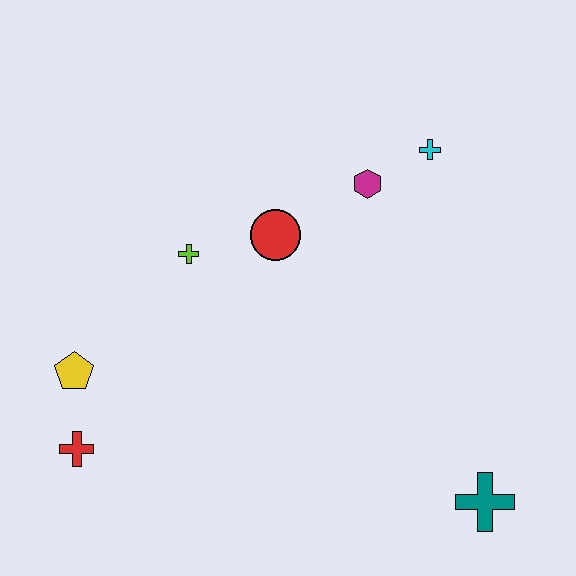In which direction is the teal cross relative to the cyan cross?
The teal cross is below the cyan cross.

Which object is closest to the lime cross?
The red circle is closest to the lime cross.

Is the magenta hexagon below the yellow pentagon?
No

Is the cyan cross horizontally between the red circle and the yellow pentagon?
No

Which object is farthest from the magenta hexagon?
The red cross is farthest from the magenta hexagon.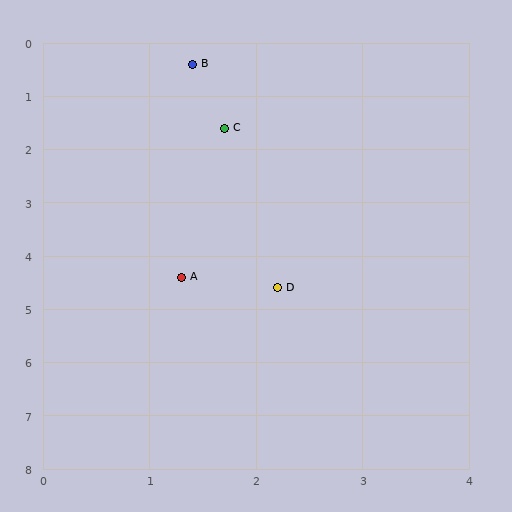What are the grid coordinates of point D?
Point D is at approximately (2.2, 4.6).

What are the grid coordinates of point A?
Point A is at approximately (1.3, 4.4).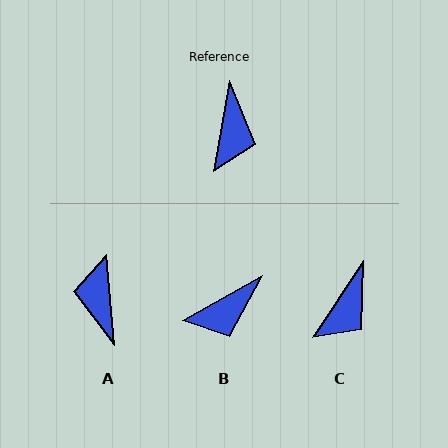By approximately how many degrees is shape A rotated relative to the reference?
Approximately 165 degrees clockwise.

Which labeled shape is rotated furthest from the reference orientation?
A, about 165 degrees away.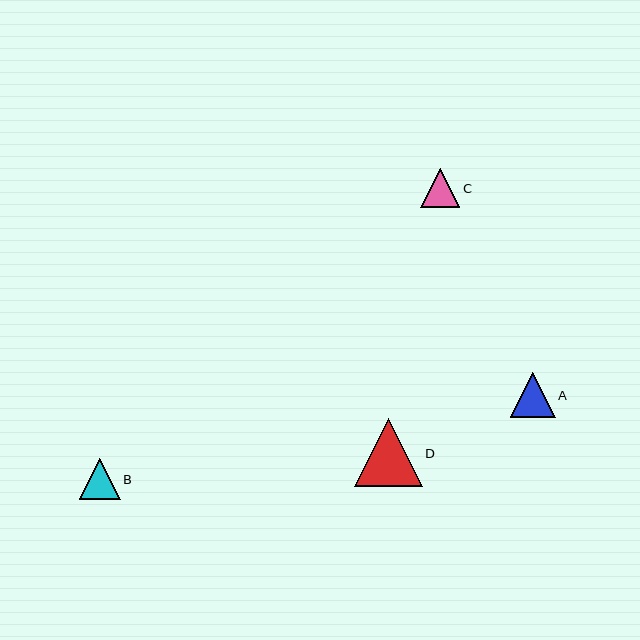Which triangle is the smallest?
Triangle C is the smallest with a size of approximately 39 pixels.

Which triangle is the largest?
Triangle D is the largest with a size of approximately 68 pixels.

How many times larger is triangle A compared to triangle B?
Triangle A is approximately 1.1 times the size of triangle B.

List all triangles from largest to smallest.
From largest to smallest: D, A, B, C.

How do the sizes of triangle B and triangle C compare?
Triangle B and triangle C are approximately the same size.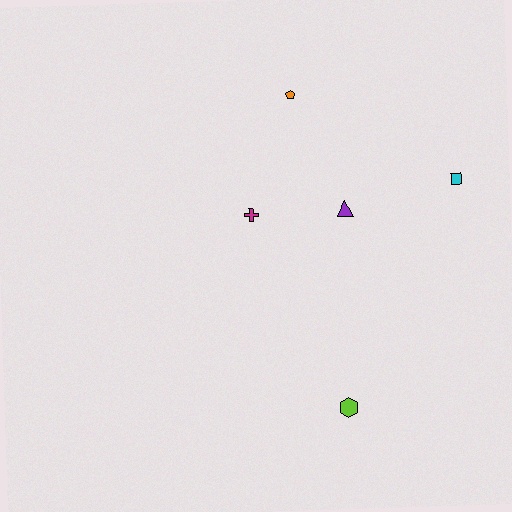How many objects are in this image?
There are 5 objects.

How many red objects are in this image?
There are no red objects.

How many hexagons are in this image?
There is 1 hexagon.